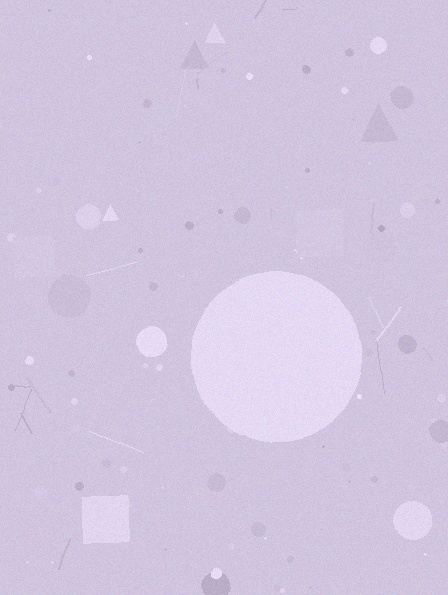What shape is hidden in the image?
A circle is hidden in the image.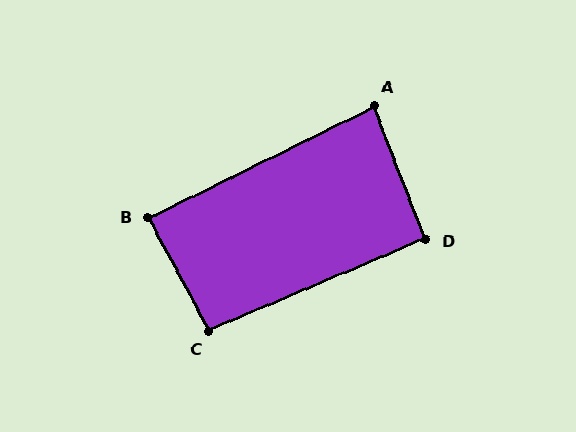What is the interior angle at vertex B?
Approximately 88 degrees (approximately right).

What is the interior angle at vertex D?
Approximately 92 degrees (approximately right).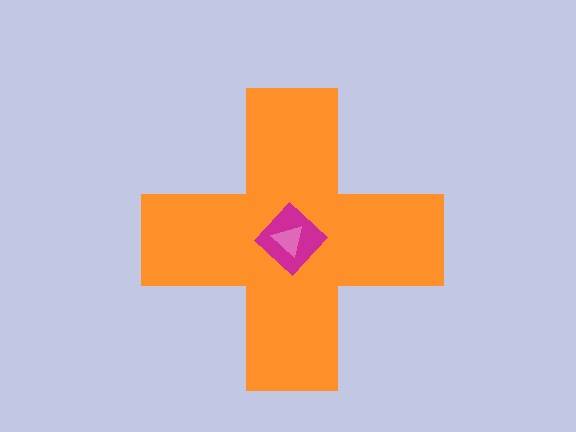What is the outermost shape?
The orange cross.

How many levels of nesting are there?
3.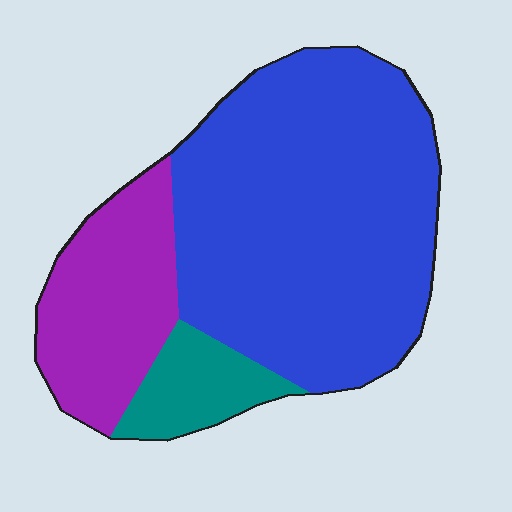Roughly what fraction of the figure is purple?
Purple covers 23% of the figure.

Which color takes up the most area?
Blue, at roughly 65%.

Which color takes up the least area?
Teal, at roughly 10%.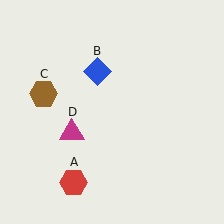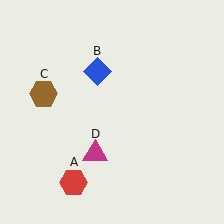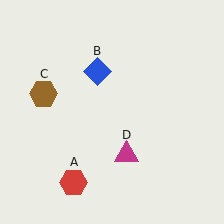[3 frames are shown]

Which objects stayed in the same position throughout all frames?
Red hexagon (object A) and blue diamond (object B) and brown hexagon (object C) remained stationary.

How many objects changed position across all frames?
1 object changed position: magenta triangle (object D).